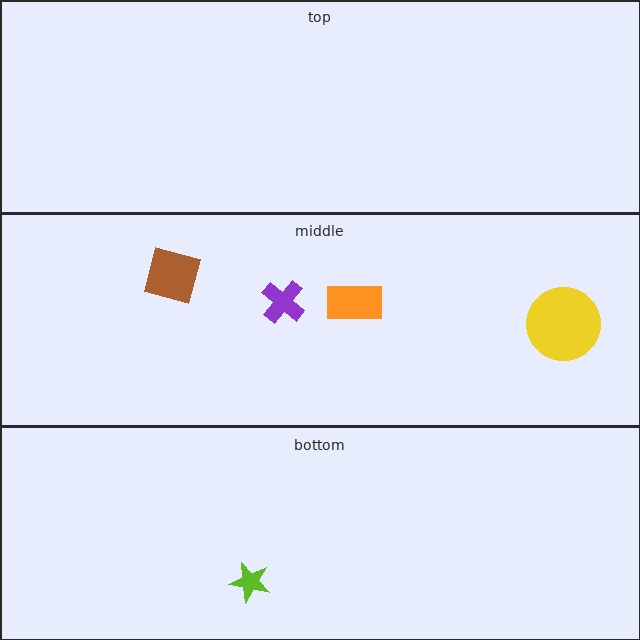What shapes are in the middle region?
The yellow circle, the orange rectangle, the purple cross, the brown square.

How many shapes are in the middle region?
4.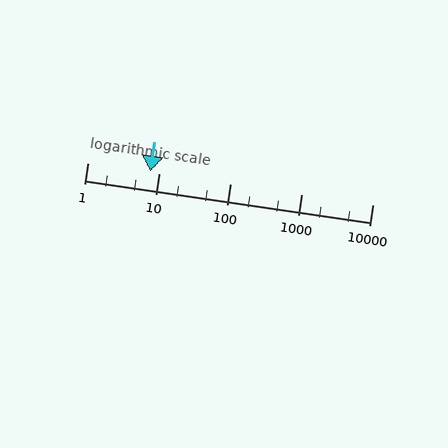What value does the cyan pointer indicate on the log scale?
The pointer indicates approximately 7.6.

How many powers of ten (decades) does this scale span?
The scale spans 4 decades, from 1 to 10000.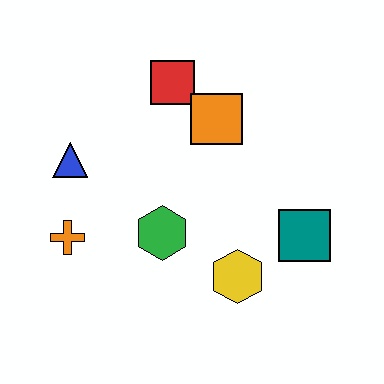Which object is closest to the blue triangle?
The orange cross is closest to the blue triangle.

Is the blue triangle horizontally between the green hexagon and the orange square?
No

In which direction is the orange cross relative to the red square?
The orange cross is below the red square.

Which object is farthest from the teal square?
The blue triangle is farthest from the teal square.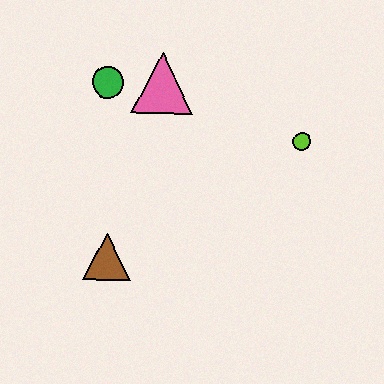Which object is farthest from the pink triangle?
The brown triangle is farthest from the pink triangle.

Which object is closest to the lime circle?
The pink triangle is closest to the lime circle.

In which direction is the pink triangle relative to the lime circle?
The pink triangle is to the left of the lime circle.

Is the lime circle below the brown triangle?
No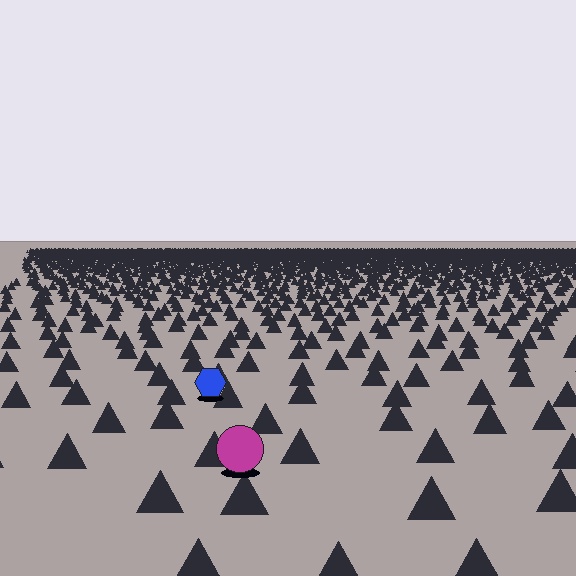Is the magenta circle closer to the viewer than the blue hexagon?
Yes. The magenta circle is closer — you can tell from the texture gradient: the ground texture is coarser near it.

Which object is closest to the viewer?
The magenta circle is closest. The texture marks near it are larger and more spread out.